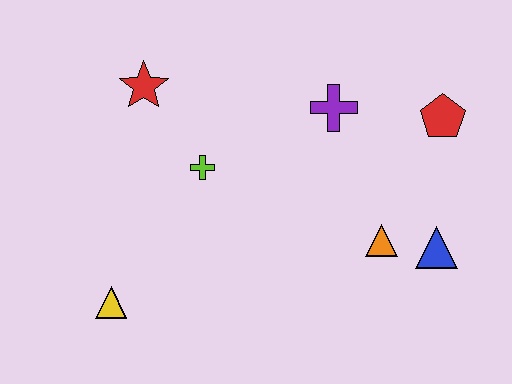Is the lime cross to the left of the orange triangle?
Yes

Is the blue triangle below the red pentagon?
Yes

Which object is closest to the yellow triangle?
The lime cross is closest to the yellow triangle.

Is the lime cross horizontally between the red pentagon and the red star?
Yes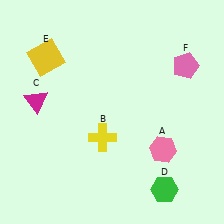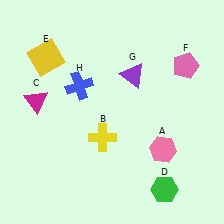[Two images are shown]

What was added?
A purple triangle (G), a blue cross (H) were added in Image 2.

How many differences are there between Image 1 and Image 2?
There are 2 differences between the two images.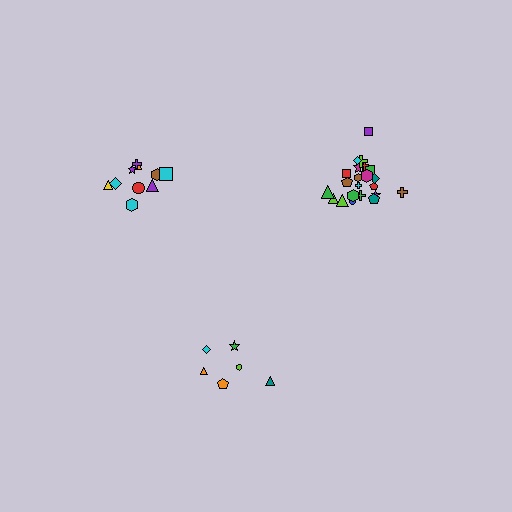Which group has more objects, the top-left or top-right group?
The top-right group.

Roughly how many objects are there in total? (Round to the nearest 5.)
Roughly 40 objects in total.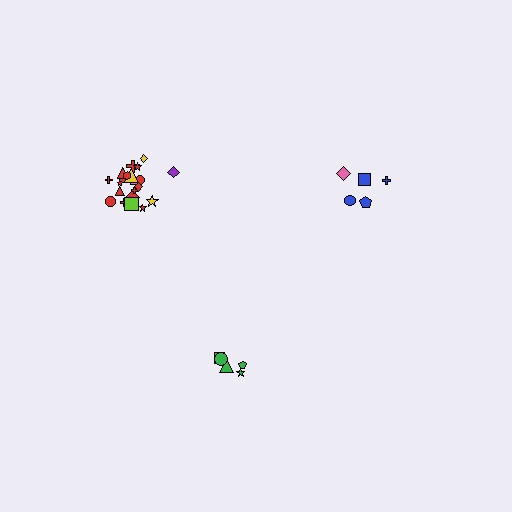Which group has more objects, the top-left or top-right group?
The top-left group.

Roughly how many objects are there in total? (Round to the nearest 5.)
Roughly 35 objects in total.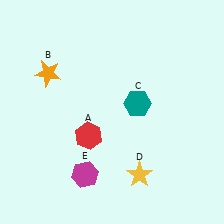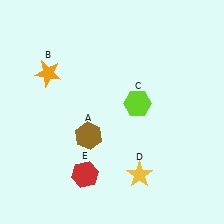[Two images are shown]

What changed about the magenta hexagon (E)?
In Image 1, E is magenta. In Image 2, it changed to red.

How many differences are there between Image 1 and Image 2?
There are 3 differences between the two images.